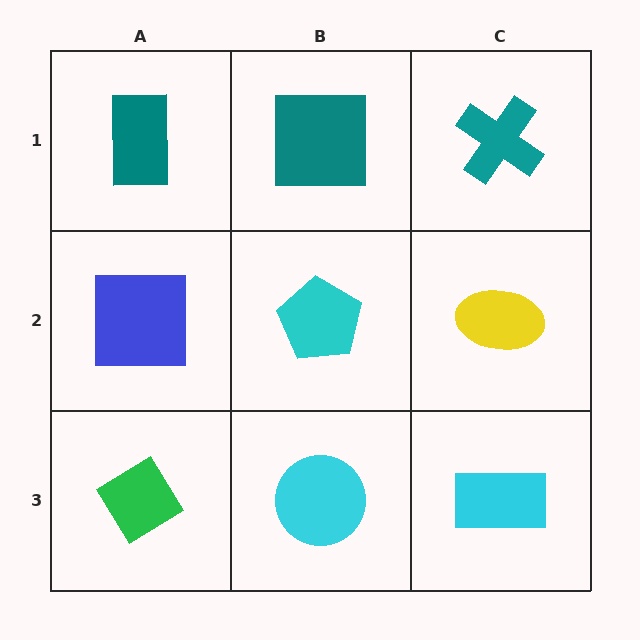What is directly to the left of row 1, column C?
A teal square.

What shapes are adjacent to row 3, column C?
A yellow ellipse (row 2, column C), a cyan circle (row 3, column B).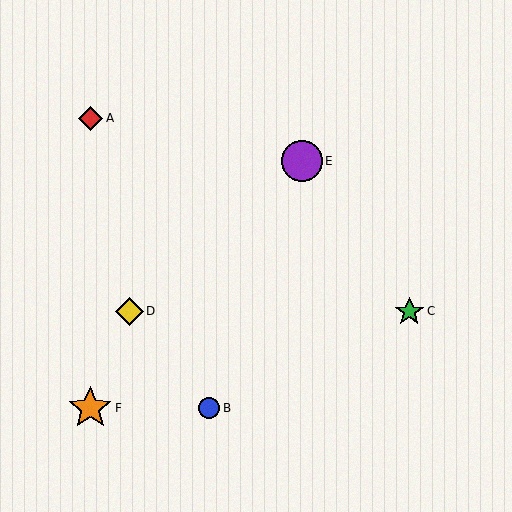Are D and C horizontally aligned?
Yes, both are at y≈311.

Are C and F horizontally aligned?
No, C is at y≈311 and F is at y≈408.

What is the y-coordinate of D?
Object D is at y≈311.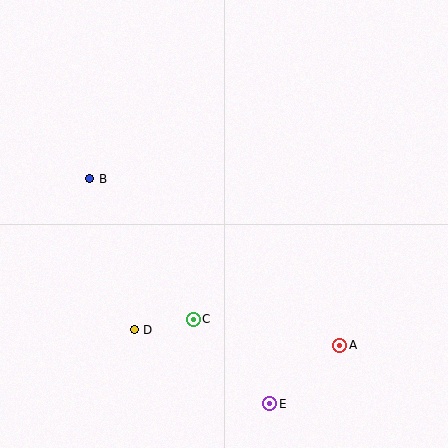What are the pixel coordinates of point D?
Point D is at (134, 330).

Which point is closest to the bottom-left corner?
Point D is closest to the bottom-left corner.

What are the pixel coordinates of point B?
Point B is at (90, 179).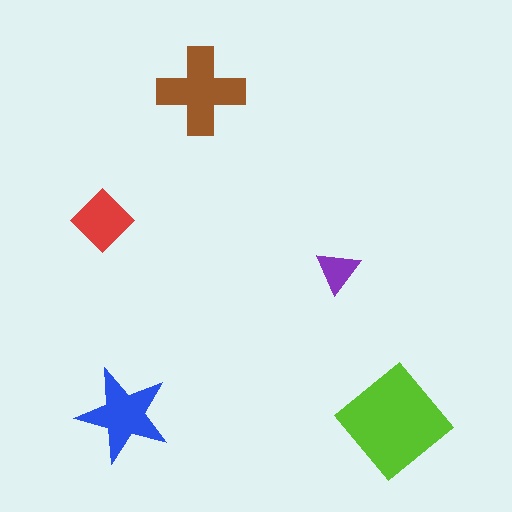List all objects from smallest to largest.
The purple triangle, the red diamond, the blue star, the brown cross, the lime diamond.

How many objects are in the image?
There are 5 objects in the image.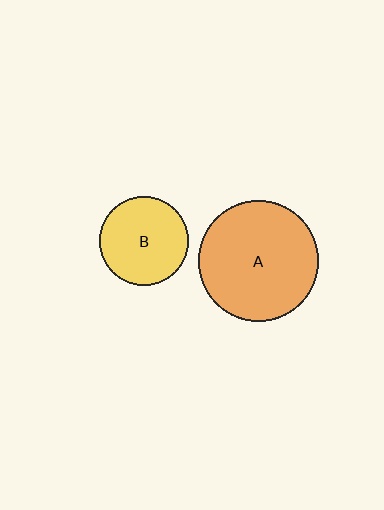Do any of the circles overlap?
No, none of the circles overlap.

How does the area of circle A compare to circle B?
Approximately 1.8 times.